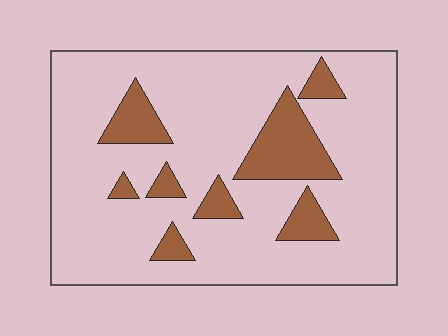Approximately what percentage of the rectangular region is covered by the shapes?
Approximately 15%.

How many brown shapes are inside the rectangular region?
8.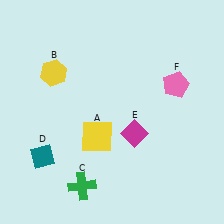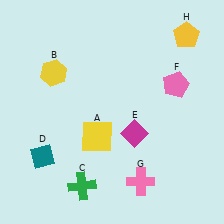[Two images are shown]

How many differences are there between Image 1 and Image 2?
There are 2 differences between the two images.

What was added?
A pink cross (G), a yellow pentagon (H) were added in Image 2.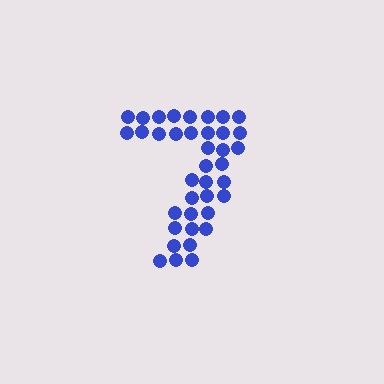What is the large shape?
The large shape is the digit 7.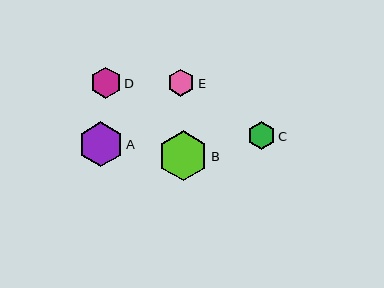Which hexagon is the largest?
Hexagon B is the largest with a size of approximately 50 pixels.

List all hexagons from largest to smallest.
From largest to smallest: B, A, D, C, E.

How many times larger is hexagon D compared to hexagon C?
Hexagon D is approximately 1.1 times the size of hexagon C.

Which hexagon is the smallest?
Hexagon E is the smallest with a size of approximately 28 pixels.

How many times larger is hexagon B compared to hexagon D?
Hexagon B is approximately 1.6 times the size of hexagon D.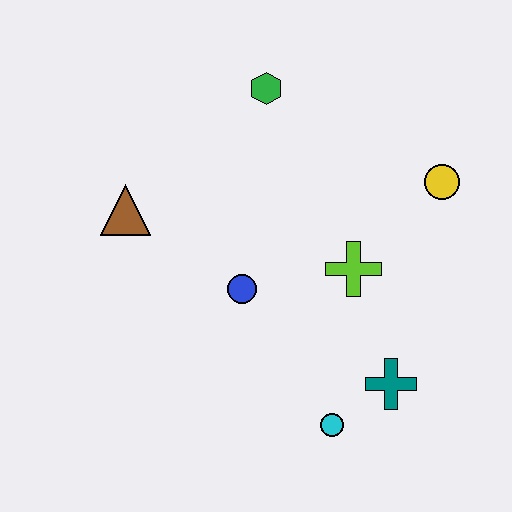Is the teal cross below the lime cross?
Yes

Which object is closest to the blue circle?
The lime cross is closest to the blue circle.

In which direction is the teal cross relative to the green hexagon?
The teal cross is below the green hexagon.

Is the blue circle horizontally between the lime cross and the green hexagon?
No